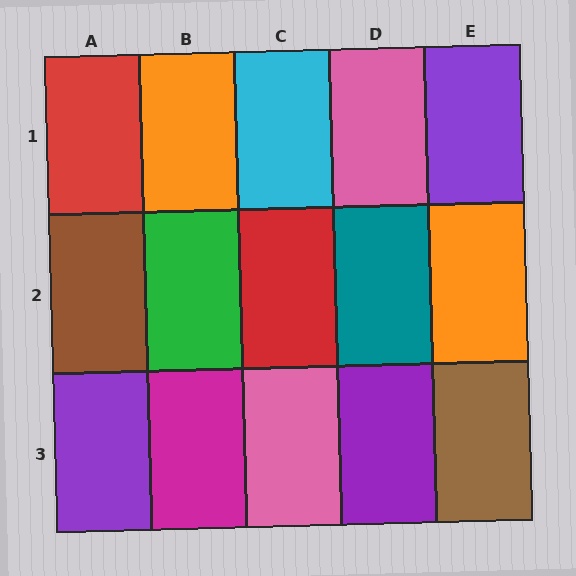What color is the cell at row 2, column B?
Green.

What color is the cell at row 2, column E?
Orange.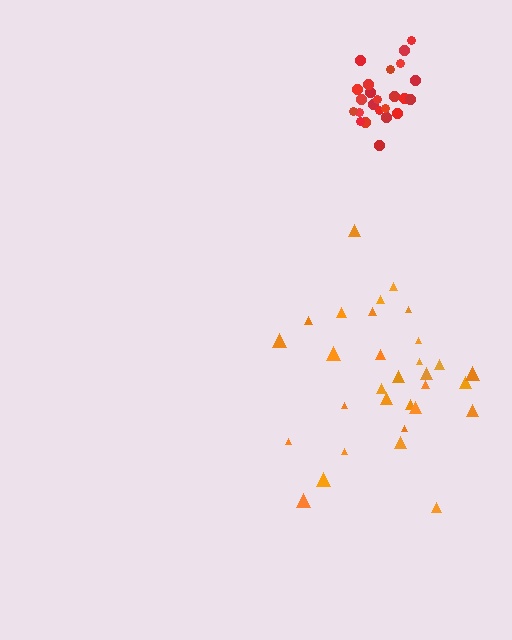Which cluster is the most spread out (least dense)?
Orange.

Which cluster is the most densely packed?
Red.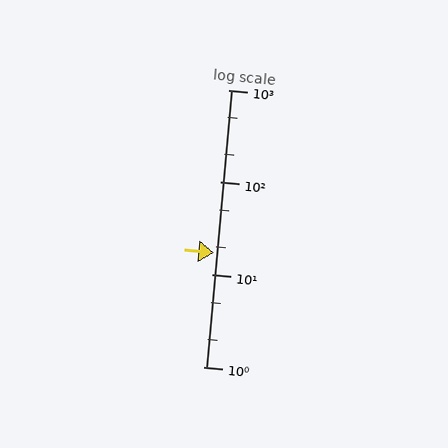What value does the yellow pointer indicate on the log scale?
The pointer indicates approximately 17.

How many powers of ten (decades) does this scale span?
The scale spans 3 decades, from 1 to 1000.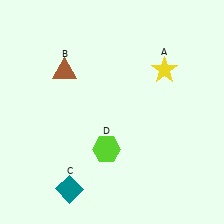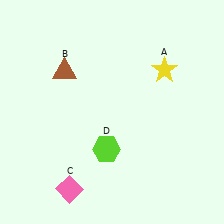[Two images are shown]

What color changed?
The diamond (C) changed from teal in Image 1 to pink in Image 2.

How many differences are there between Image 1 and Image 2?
There is 1 difference between the two images.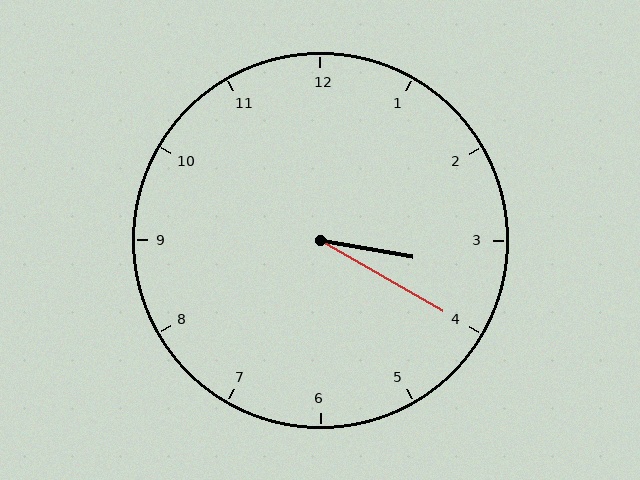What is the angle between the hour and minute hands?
Approximately 20 degrees.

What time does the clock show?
3:20.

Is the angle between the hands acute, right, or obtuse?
It is acute.